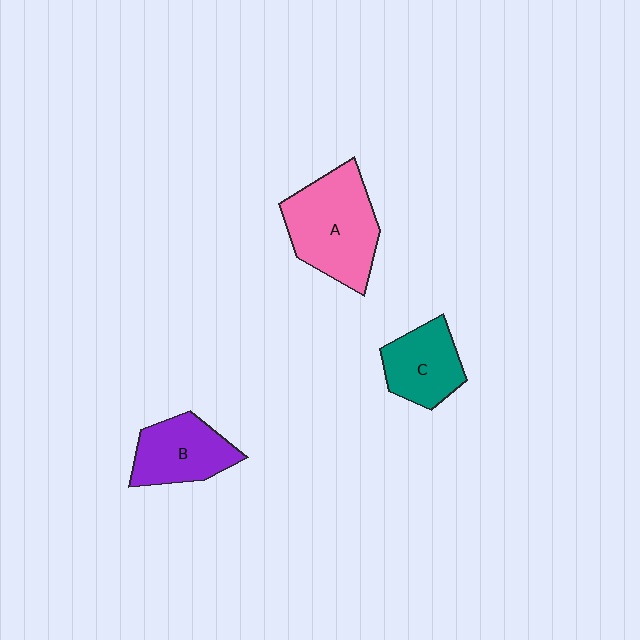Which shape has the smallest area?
Shape C (teal).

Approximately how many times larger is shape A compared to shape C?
Approximately 1.6 times.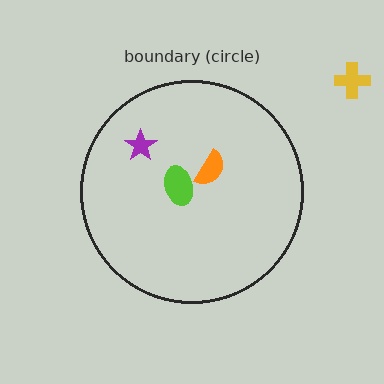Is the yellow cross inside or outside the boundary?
Outside.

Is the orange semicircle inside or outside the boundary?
Inside.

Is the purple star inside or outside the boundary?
Inside.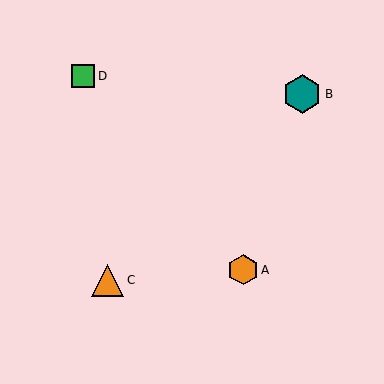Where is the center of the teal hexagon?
The center of the teal hexagon is at (302, 94).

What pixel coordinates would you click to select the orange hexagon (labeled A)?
Click at (243, 270) to select the orange hexagon A.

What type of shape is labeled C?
Shape C is an orange triangle.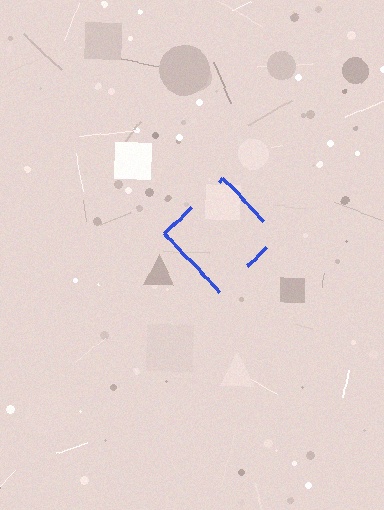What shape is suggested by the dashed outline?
The dashed outline suggests a diamond.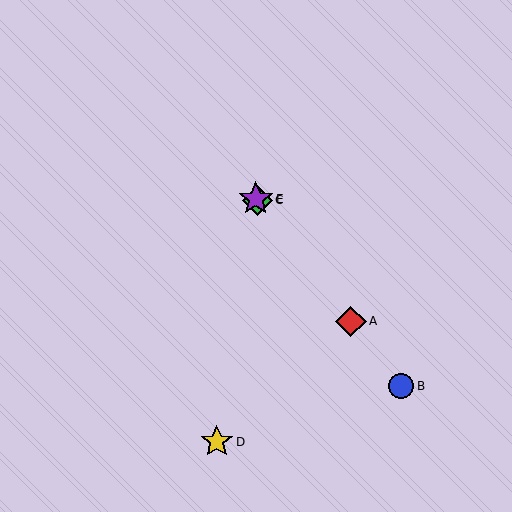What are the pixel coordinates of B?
Object B is at (401, 386).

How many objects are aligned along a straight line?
4 objects (A, B, C, E) are aligned along a straight line.